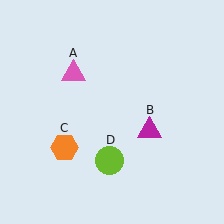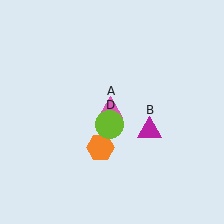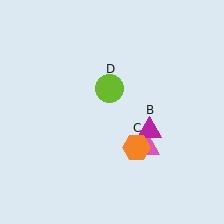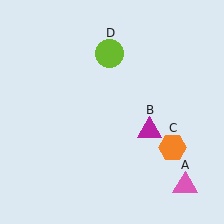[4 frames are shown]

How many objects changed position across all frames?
3 objects changed position: pink triangle (object A), orange hexagon (object C), lime circle (object D).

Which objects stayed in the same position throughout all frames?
Magenta triangle (object B) remained stationary.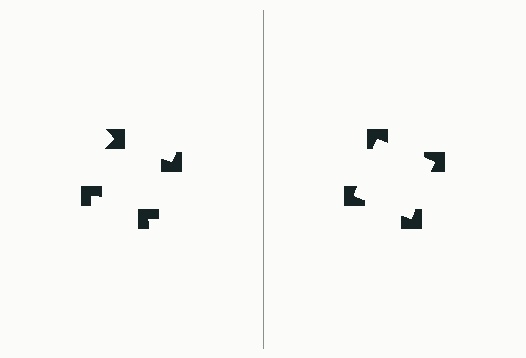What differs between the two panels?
The notched squares are positioned identically on both sides; only the wedge orientations differ. On the right they align to a square; on the left they are misaligned.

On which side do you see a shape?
An illusory square appears on the right side. On the left side the wedge cuts are rotated, so no coherent shape forms.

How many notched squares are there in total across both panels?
8 — 4 on each side.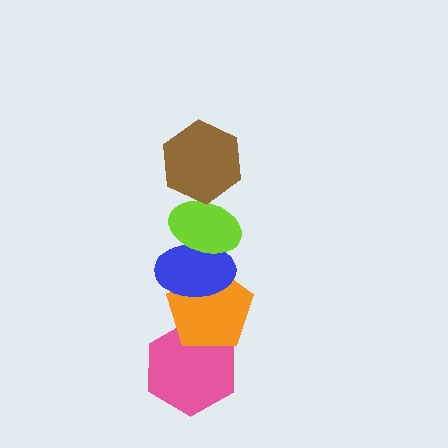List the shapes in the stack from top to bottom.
From top to bottom: the brown hexagon, the lime ellipse, the blue ellipse, the orange pentagon, the pink hexagon.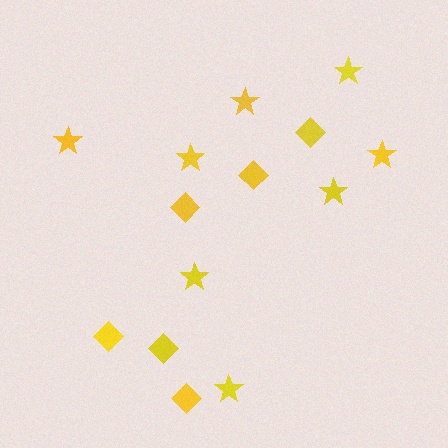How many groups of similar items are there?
There are 2 groups: one group of diamonds (6) and one group of stars (8).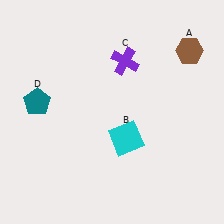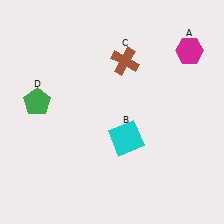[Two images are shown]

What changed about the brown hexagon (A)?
In Image 1, A is brown. In Image 2, it changed to magenta.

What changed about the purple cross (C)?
In Image 1, C is purple. In Image 2, it changed to brown.